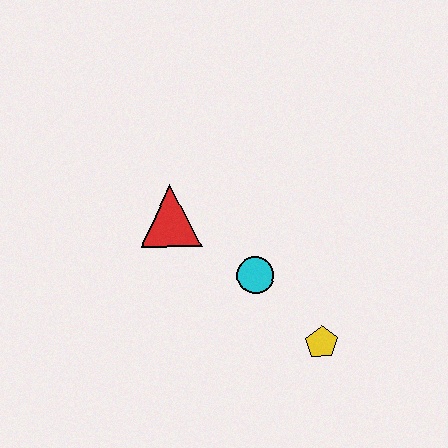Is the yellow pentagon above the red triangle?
No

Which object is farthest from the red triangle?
The yellow pentagon is farthest from the red triangle.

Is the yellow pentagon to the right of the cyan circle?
Yes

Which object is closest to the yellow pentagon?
The cyan circle is closest to the yellow pentagon.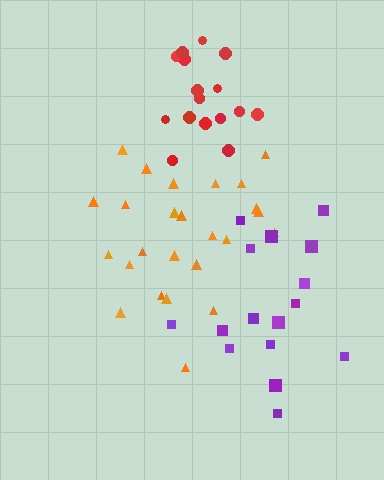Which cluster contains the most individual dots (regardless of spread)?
Orange (25).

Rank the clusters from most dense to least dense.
red, orange, purple.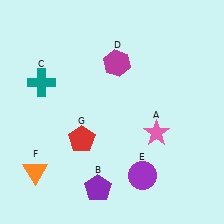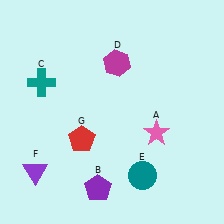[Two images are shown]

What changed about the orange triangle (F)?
In Image 1, F is orange. In Image 2, it changed to purple.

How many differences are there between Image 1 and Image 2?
There are 2 differences between the two images.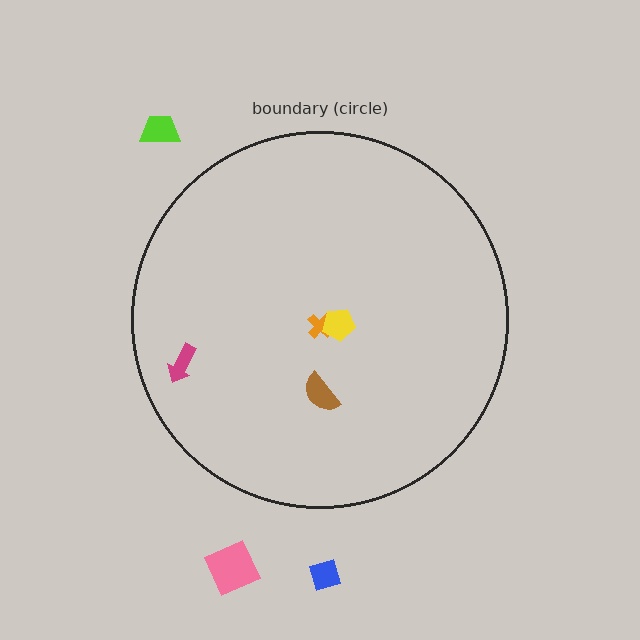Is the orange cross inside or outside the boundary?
Inside.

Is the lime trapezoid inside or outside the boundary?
Outside.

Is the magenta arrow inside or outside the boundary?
Inside.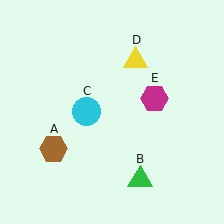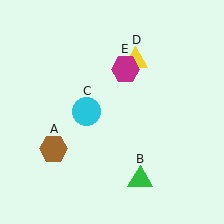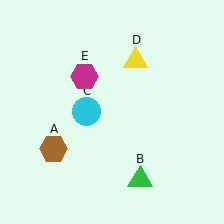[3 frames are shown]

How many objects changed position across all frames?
1 object changed position: magenta hexagon (object E).